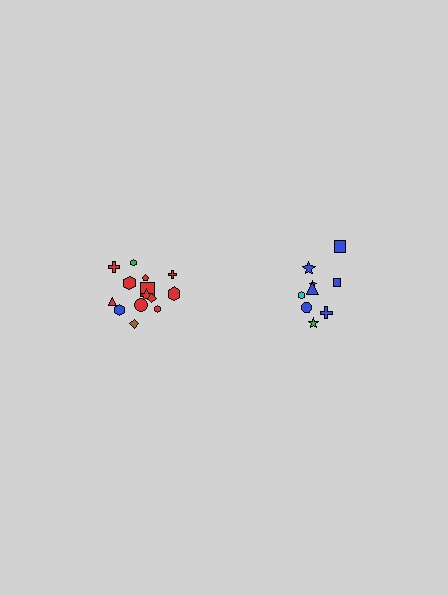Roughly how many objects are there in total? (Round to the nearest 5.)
Roughly 25 objects in total.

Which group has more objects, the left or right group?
The left group.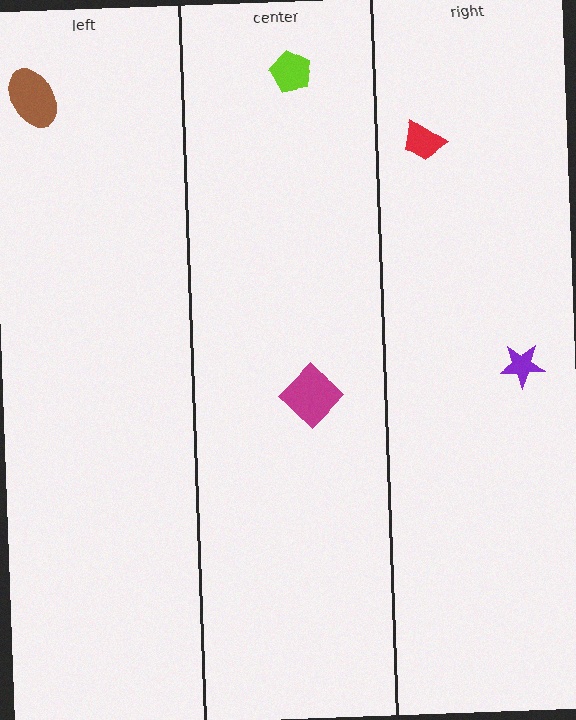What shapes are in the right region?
The purple star, the red trapezoid.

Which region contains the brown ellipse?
The left region.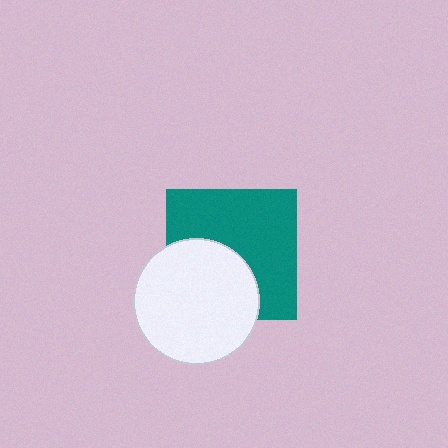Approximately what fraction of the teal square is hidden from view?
Roughly 39% of the teal square is hidden behind the white circle.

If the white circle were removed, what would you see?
You would see the complete teal square.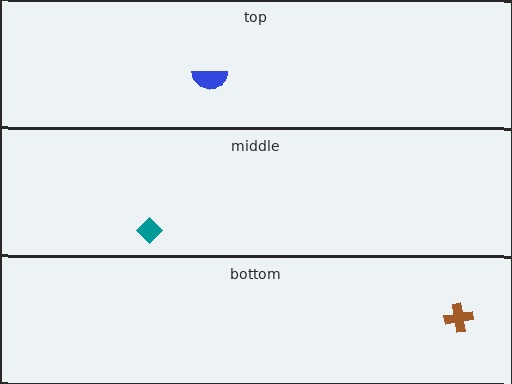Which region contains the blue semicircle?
The top region.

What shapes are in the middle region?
The teal diamond.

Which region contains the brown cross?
The bottom region.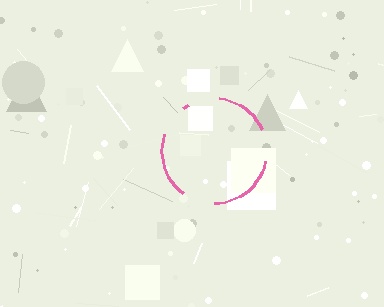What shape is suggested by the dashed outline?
The dashed outline suggests a circle.